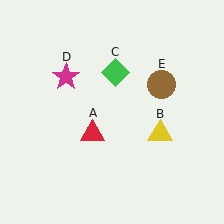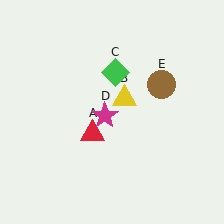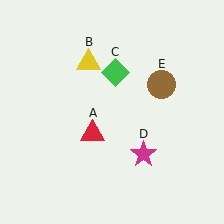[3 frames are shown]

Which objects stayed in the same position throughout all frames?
Red triangle (object A) and green diamond (object C) and brown circle (object E) remained stationary.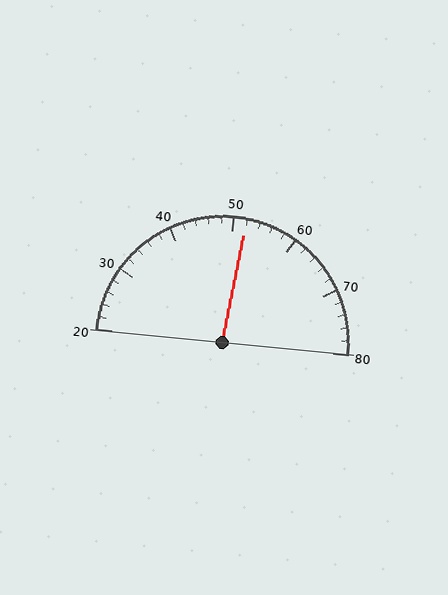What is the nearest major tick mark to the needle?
The nearest major tick mark is 50.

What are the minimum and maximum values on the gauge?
The gauge ranges from 20 to 80.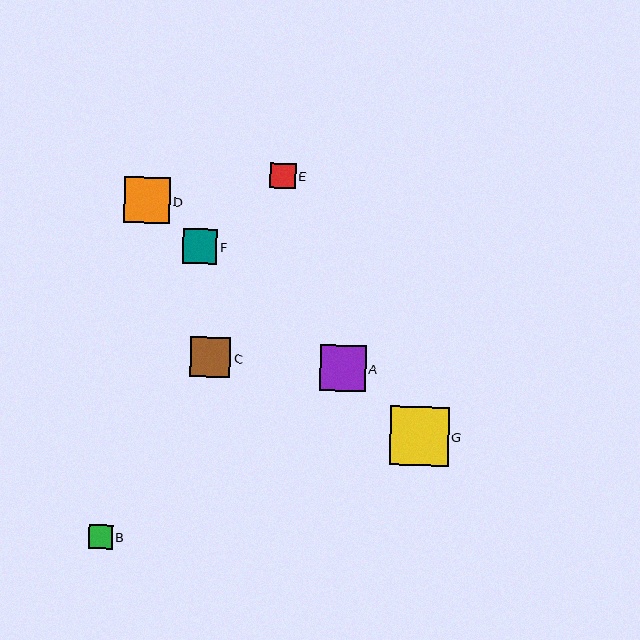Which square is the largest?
Square G is the largest with a size of approximately 59 pixels.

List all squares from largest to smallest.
From largest to smallest: G, A, D, C, F, E, B.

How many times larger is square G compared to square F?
Square G is approximately 1.7 times the size of square F.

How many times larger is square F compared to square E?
Square F is approximately 1.3 times the size of square E.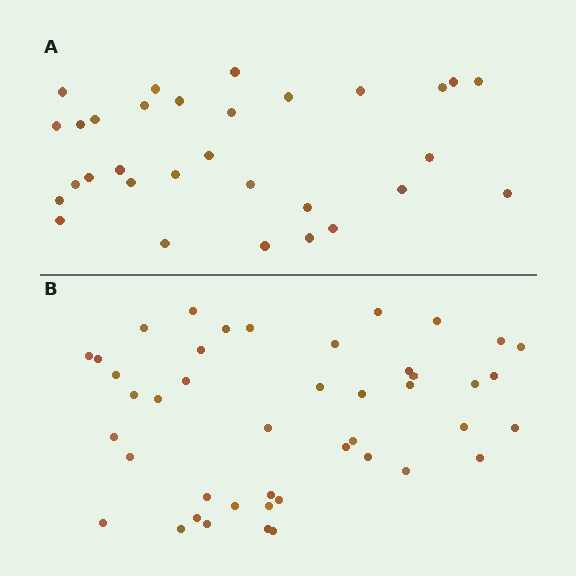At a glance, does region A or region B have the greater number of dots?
Region B (the bottom region) has more dots.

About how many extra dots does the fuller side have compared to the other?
Region B has approximately 15 more dots than region A.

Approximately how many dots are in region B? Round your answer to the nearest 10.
About 40 dots. (The exact count is 44, which rounds to 40.)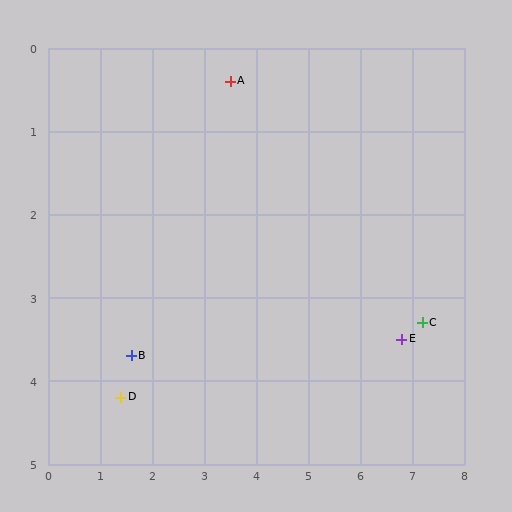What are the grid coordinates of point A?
Point A is at approximately (3.5, 0.4).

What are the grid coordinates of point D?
Point D is at approximately (1.4, 4.2).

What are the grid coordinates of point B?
Point B is at approximately (1.6, 3.7).